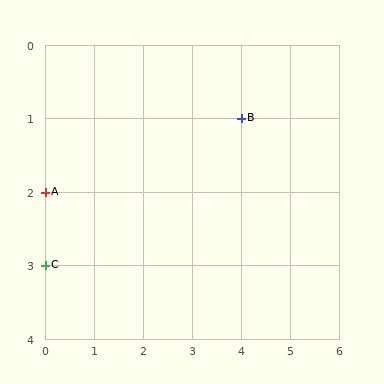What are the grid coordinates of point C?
Point C is at grid coordinates (0, 3).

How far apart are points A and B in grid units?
Points A and B are 4 columns and 1 row apart (about 4.1 grid units diagonally).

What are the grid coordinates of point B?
Point B is at grid coordinates (4, 1).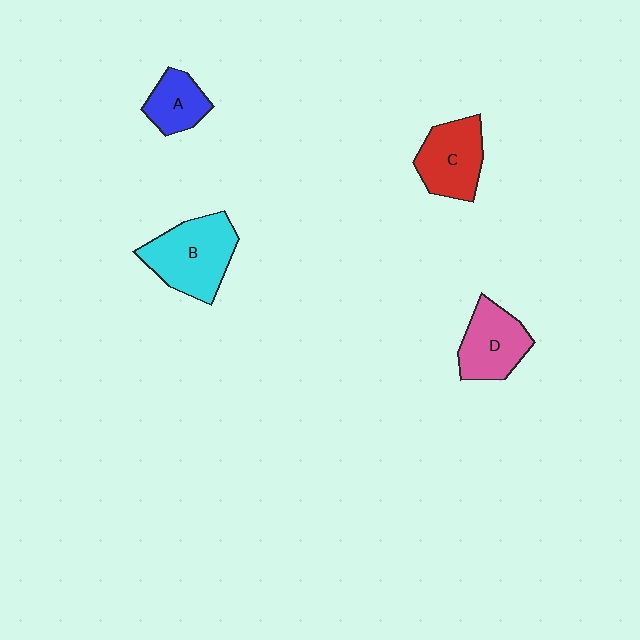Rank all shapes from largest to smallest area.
From largest to smallest: B (cyan), C (red), D (pink), A (blue).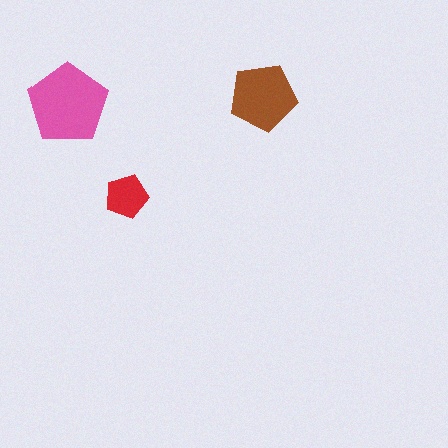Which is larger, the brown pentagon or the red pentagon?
The brown one.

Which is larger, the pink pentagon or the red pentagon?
The pink one.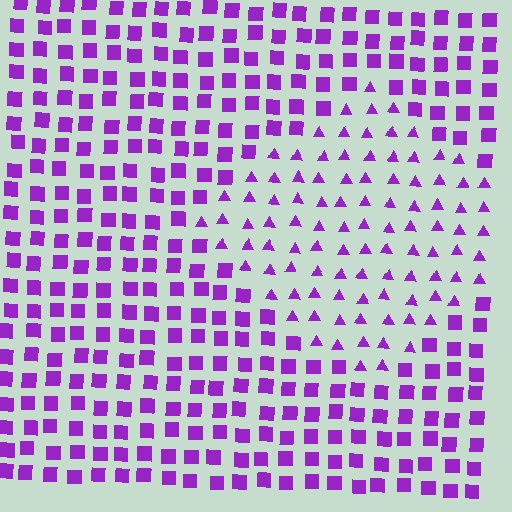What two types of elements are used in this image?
The image uses triangles inside the diamond region and squares outside it.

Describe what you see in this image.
The image is filled with small purple elements arranged in a uniform grid. A diamond-shaped region contains triangles, while the surrounding area contains squares. The boundary is defined purely by the change in element shape.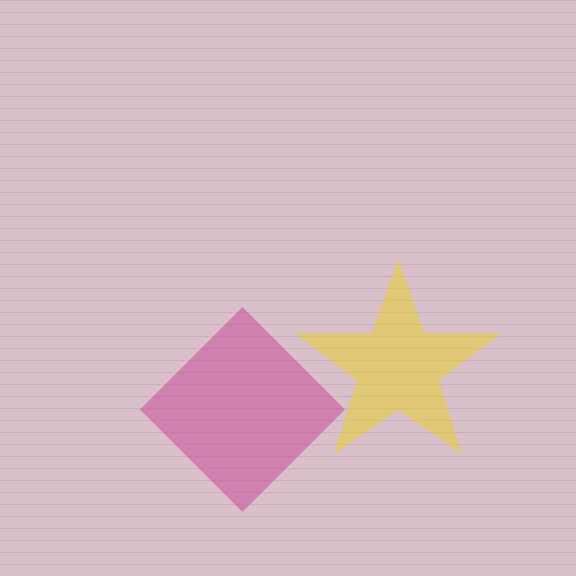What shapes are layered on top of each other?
The layered shapes are: a magenta diamond, a yellow star.